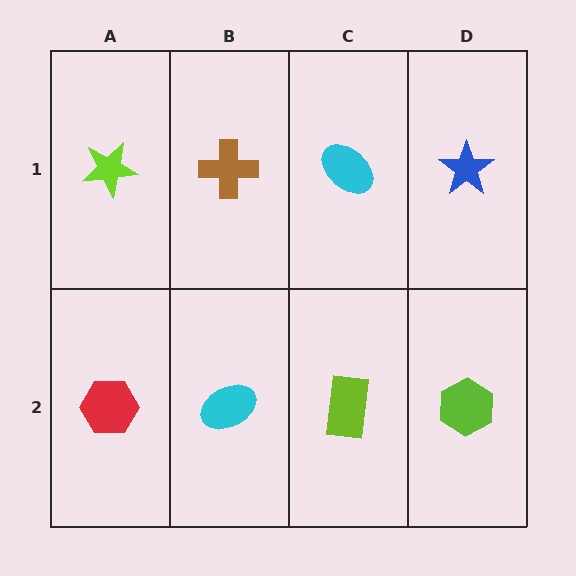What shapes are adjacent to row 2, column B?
A brown cross (row 1, column B), a red hexagon (row 2, column A), a lime rectangle (row 2, column C).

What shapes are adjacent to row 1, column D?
A lime hexagon (row 2, column D), a cyan ellipse (row 1, column C).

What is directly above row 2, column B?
A brown cross.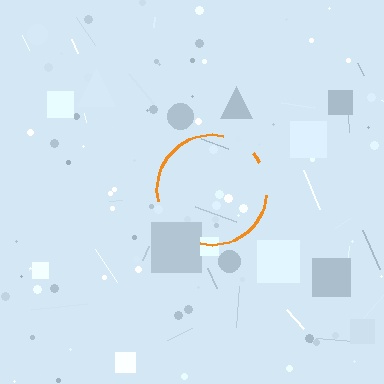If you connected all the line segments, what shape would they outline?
They would outline a circle.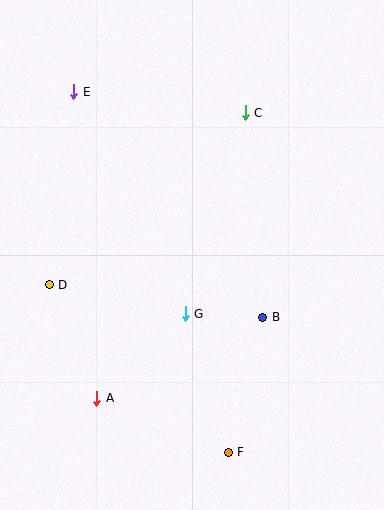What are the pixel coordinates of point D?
Point D is at (49, 285).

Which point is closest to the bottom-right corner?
Point F is closest to the bottom-right corner.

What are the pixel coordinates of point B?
Point B is at (263, 317).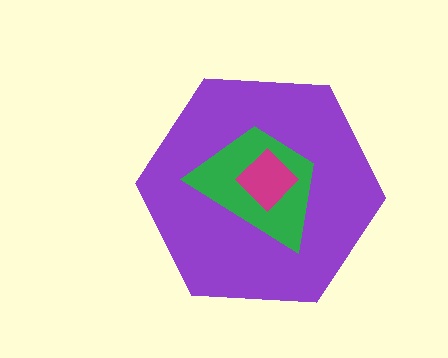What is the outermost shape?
The purple hexagon.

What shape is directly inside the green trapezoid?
The magenta diamond.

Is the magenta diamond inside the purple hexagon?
Yes.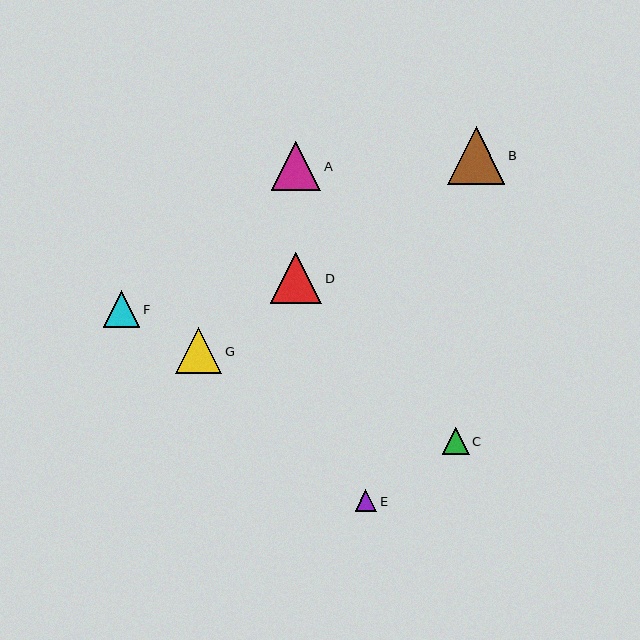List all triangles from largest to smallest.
From largest to smallest: B, D, A, G, F, C, E.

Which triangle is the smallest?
Triangle E is the smallest with a size of approximately 22 pixels.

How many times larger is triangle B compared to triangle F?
Triangle B is approximately 1.6 times the size of triangle F.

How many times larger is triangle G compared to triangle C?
Triangle G is approximately 1.7 times the size of triangle C.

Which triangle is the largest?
Triangle B is the largest with a size of approximately 57 pixels.